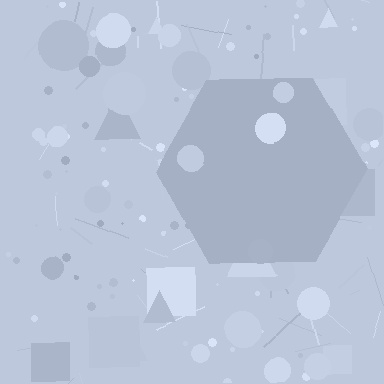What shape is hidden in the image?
A hexagon is hidden in the image.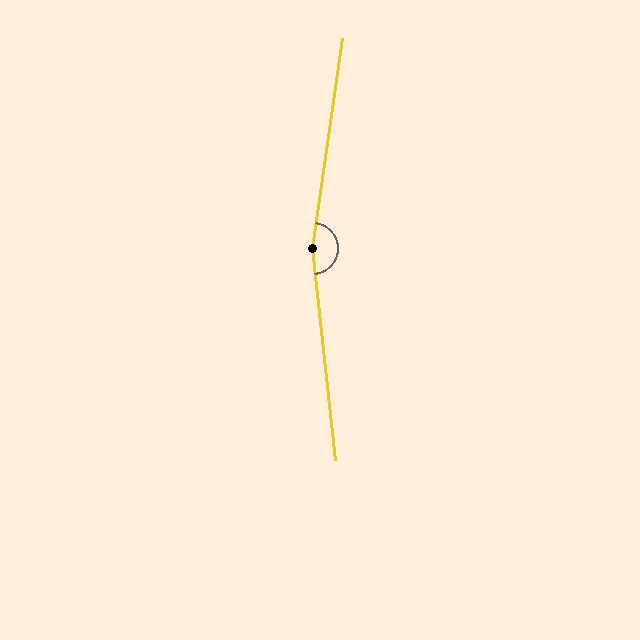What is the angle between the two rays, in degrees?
Approximately 166 degrees.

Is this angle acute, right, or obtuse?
It is obtuse.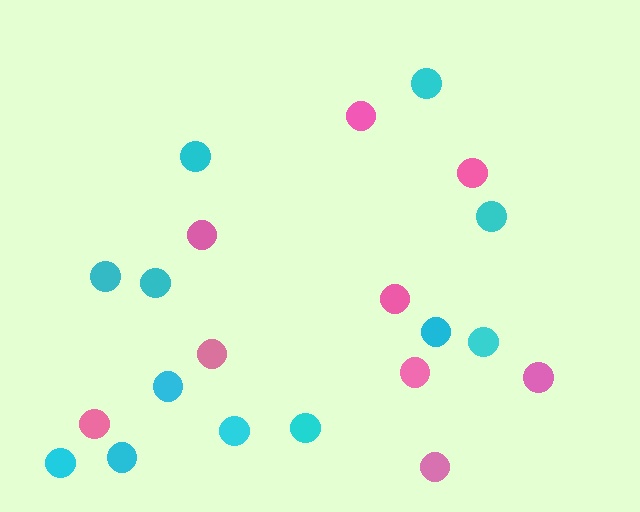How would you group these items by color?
There are 2 groups: one group of cyan circles (12) and one group of pink circles (9).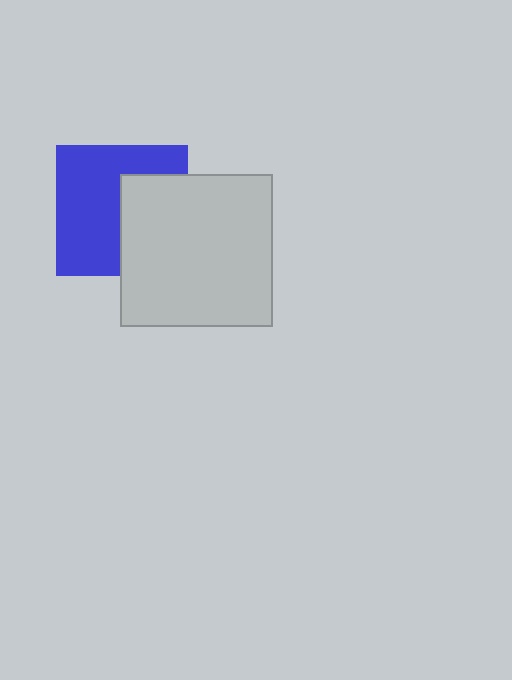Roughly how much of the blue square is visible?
About half of it is visible (roughly 60%).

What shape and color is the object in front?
The object in front is a light gray square.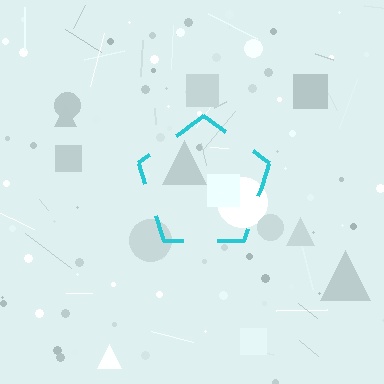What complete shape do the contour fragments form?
The contour fragments form a pentagon.